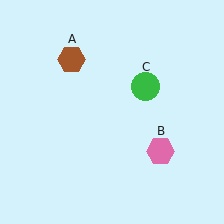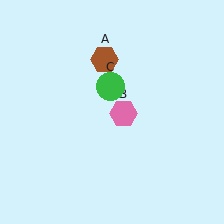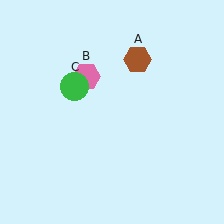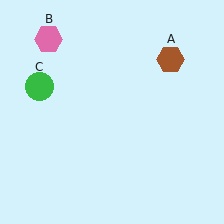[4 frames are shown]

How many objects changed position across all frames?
3 objects changed position: brown hexagon (object A), pink hexagon (object B), green circle (object C).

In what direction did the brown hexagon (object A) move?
The brown hexagon (object A) moved right.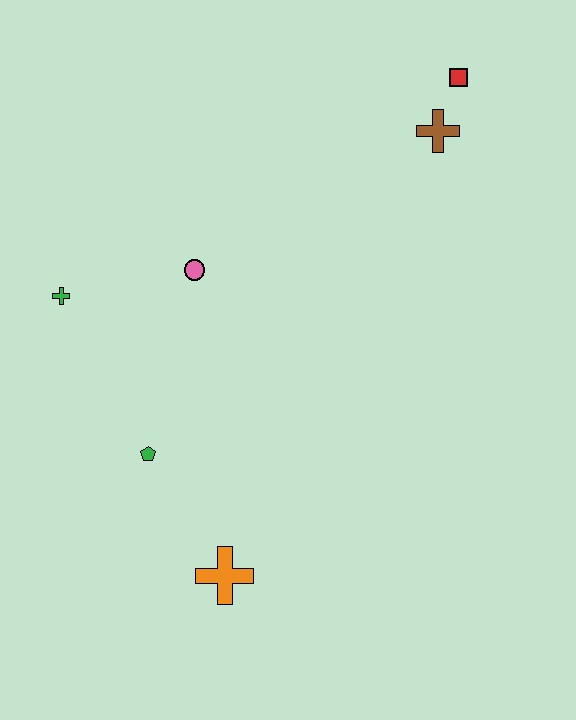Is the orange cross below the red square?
Yes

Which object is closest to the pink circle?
The green cross is closest to the pink circle.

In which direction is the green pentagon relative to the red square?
The green pentagon is below the red square.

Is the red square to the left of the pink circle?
No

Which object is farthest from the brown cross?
The orange cross is farthest from the brown cross.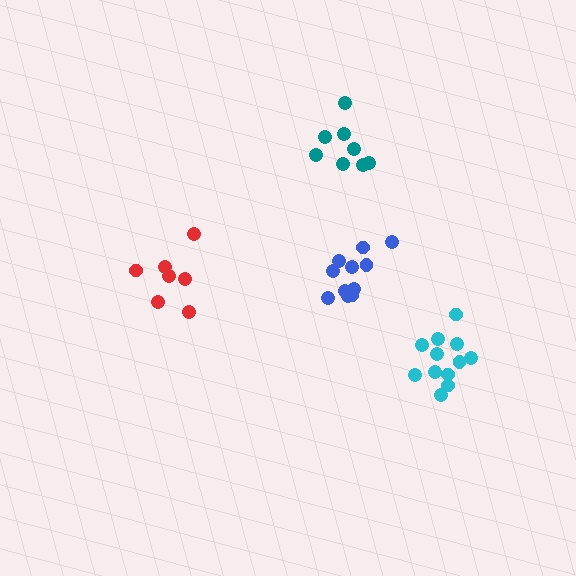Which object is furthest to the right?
The cyan cluster is rightmost.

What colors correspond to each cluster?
The clusters are colored: red, blue, teal, cyan.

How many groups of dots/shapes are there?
There are 4 groups.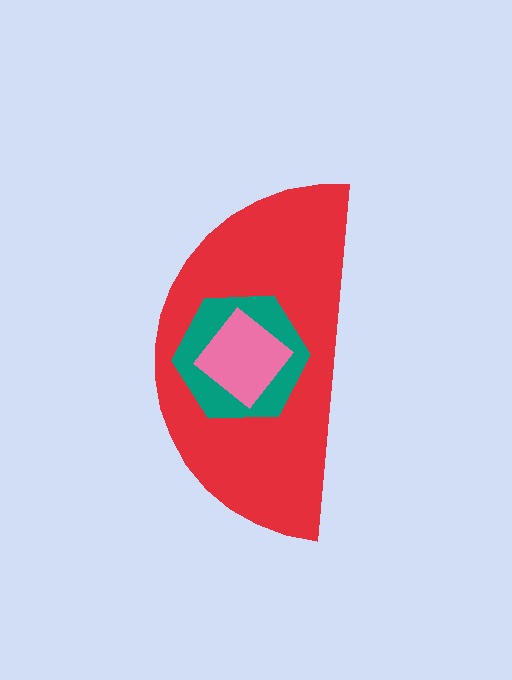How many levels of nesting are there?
3.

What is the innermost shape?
The pink diamond.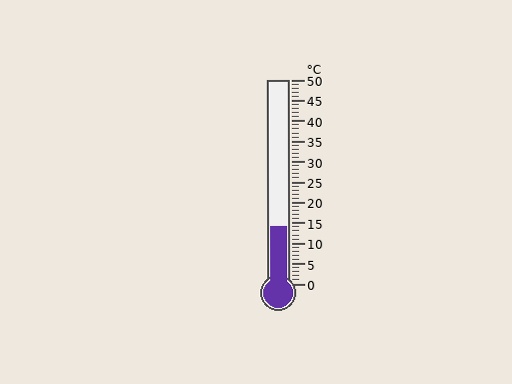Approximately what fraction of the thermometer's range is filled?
The thermometer is filled to approximately 30% of its range.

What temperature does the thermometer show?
The thermometer shows approximately 14°C.